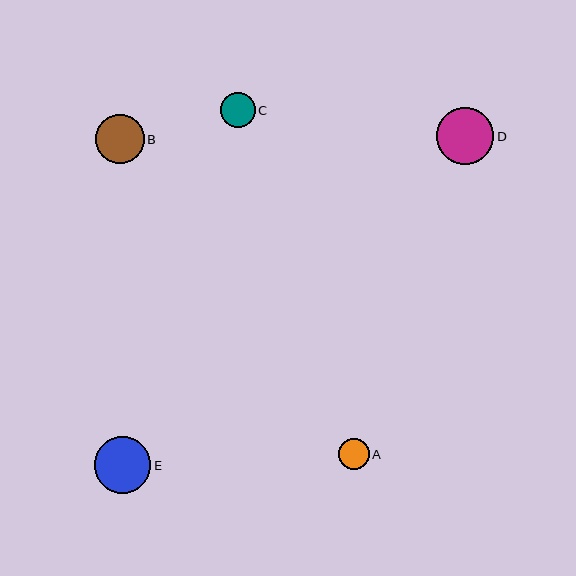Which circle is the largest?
Circle D is the largest with a size of approximately 57 pixels.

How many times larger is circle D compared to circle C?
Circle D is approximately 1.7 times the size of circle C.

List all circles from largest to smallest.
From largest to smallest: D, E, B, C, A.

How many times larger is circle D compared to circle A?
Circle D is approximately 1.8 times the size of circle A.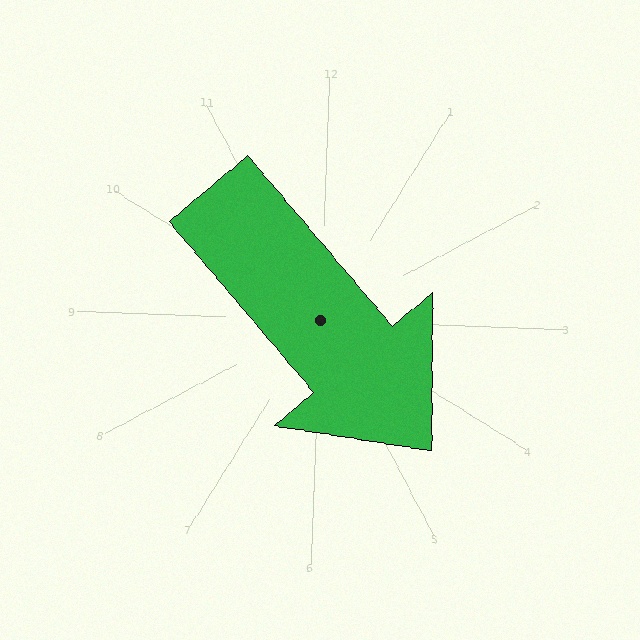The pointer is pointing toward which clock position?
Roughly 5 o'clock.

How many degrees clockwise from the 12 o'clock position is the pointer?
Approximately 138 degrees.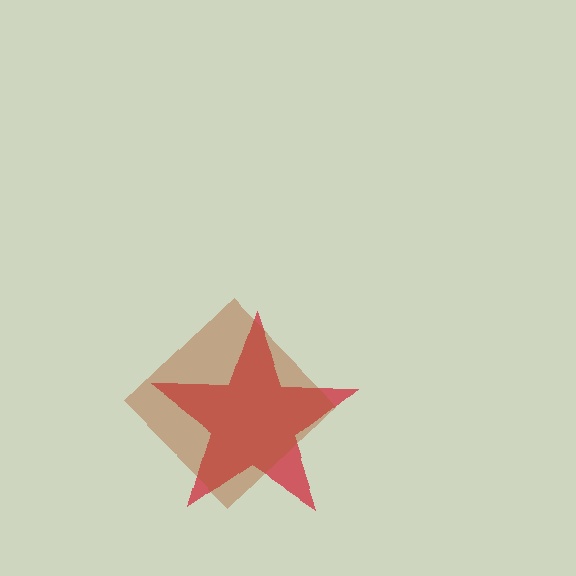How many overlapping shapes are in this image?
There are 2 overlapping shapes in the image.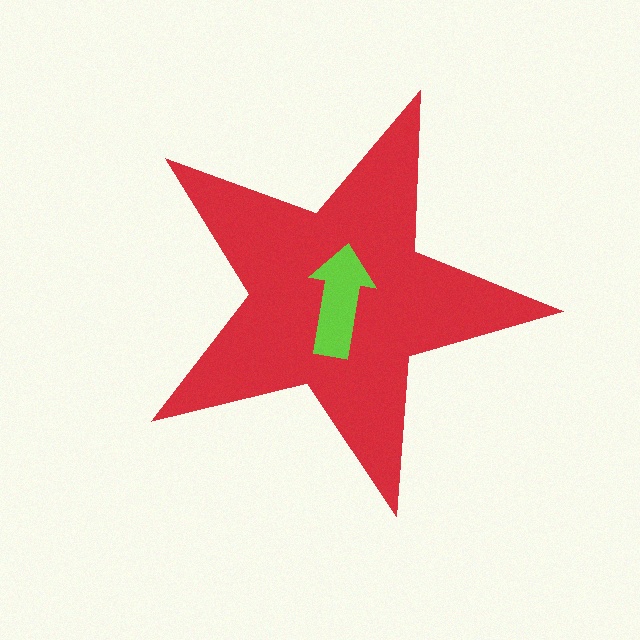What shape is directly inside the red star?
The lime arrow.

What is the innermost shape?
The lime arrow.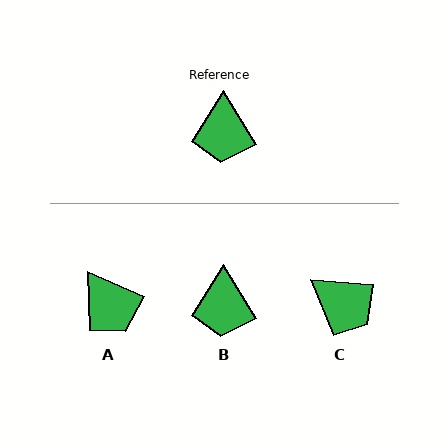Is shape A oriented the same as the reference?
No, it is off by about 35 degrees.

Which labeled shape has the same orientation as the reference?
B.